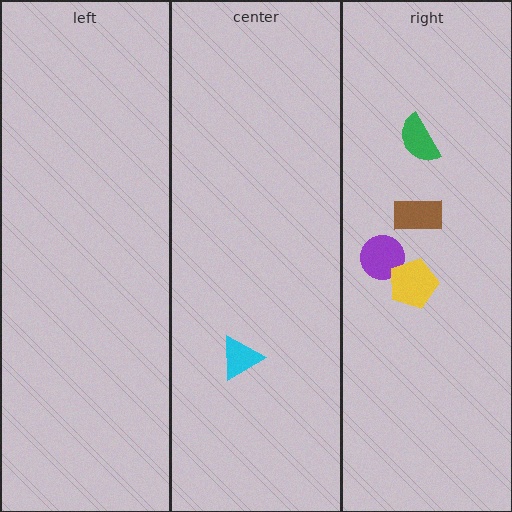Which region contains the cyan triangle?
The center region.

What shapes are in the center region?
The cyan triangle.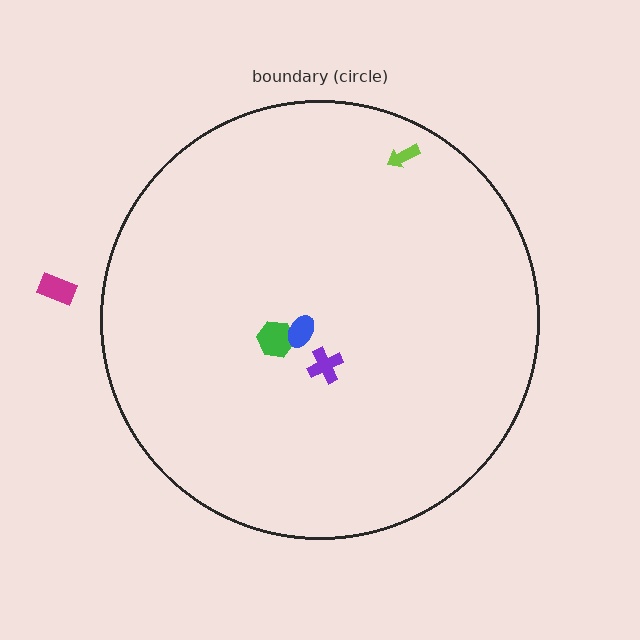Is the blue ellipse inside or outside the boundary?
Inside.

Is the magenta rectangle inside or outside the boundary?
Outside.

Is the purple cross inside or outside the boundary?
Inside.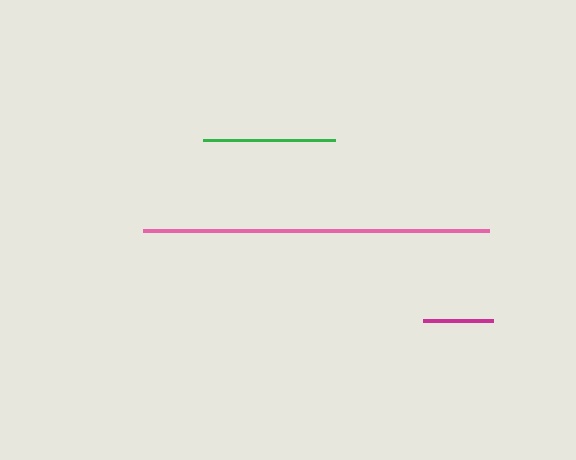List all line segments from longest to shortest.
From longest to shortest: pink, green, magenta.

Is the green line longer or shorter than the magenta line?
The green line is longer than the magenta line.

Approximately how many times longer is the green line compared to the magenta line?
The green line is approximately 1.9 times the length of the magenta line.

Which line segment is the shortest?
The magenta line is the shortest at approximately 70 pixels.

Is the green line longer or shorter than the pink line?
The pink line is longer than the green line.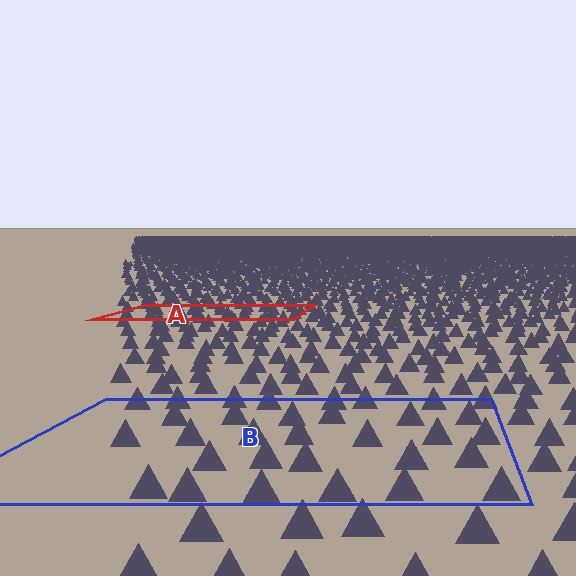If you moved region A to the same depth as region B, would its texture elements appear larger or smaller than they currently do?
They would appear larger. At a closer depth, the same texture elements are projected at a bigger on-screen size.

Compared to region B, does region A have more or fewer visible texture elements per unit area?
Region A has more texture elements per unit area — they are packed more densely because it is farther away.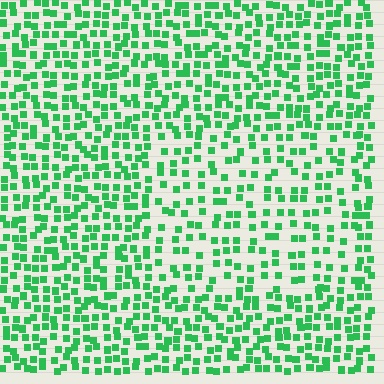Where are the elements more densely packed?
The elements are more densely packed outside the rectangle boundary.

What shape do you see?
I see a rectangle.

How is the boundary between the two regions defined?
The boundary is defined by a change in element density (approximately 1.6x ratio). All elements are the same color, size, and shape.